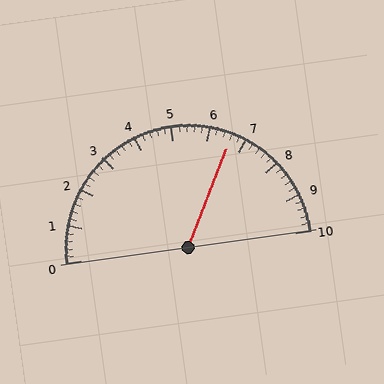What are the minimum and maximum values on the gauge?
The gauge ranges from 0 to 10.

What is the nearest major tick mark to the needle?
The nearest major tick mark is 7.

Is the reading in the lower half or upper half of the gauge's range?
The reading is in the upper half of the range (0 to 10).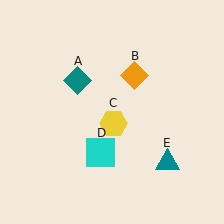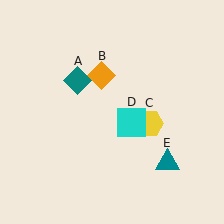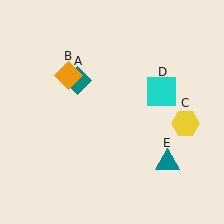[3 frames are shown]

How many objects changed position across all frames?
3 objects changed position: orange diamond (object B), yellow hexagon (object C), cyan square (object D).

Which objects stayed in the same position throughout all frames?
Teal diamond (object A) and teal triangle (object E) remained stationary.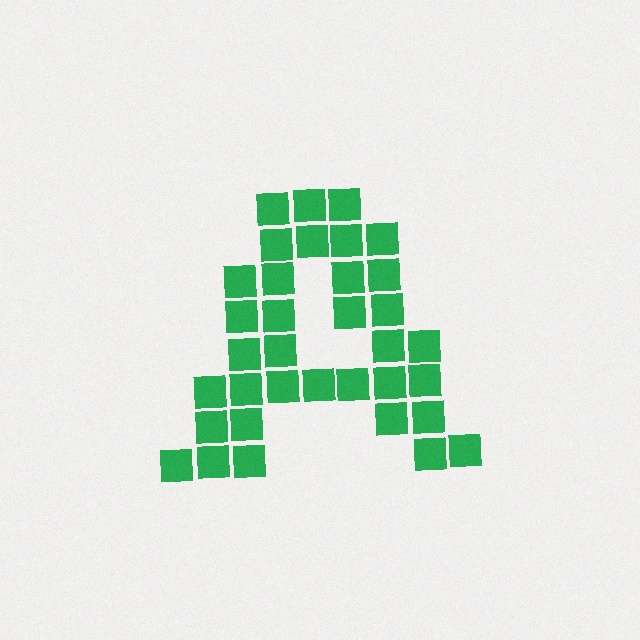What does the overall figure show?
The overall figure shows the letter A.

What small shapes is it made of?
It is made of small squares.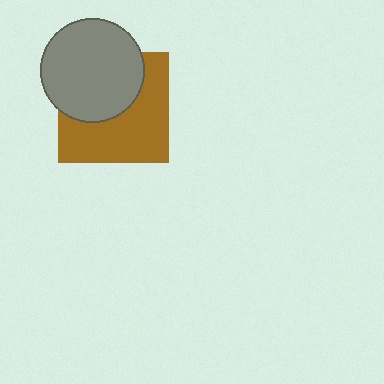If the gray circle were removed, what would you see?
You would see the complete brown square.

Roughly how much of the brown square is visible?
About half of it is visible (roughly 56%).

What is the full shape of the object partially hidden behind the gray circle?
The partially hidden object is a brown square.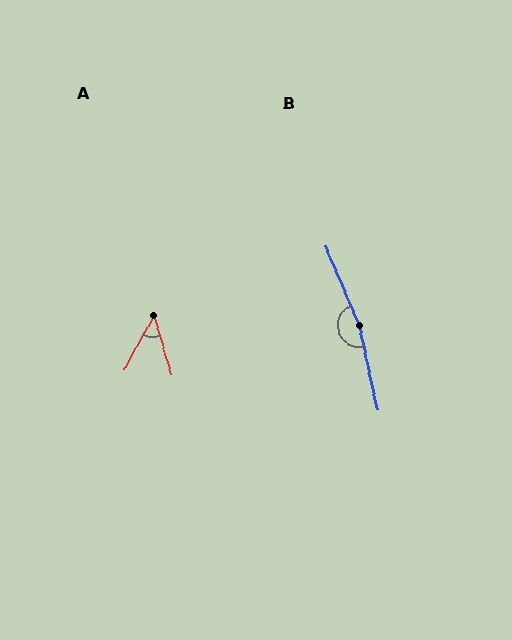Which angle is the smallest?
A, at approximately 45 degrees.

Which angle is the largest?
B, at approximately 169 degrees.